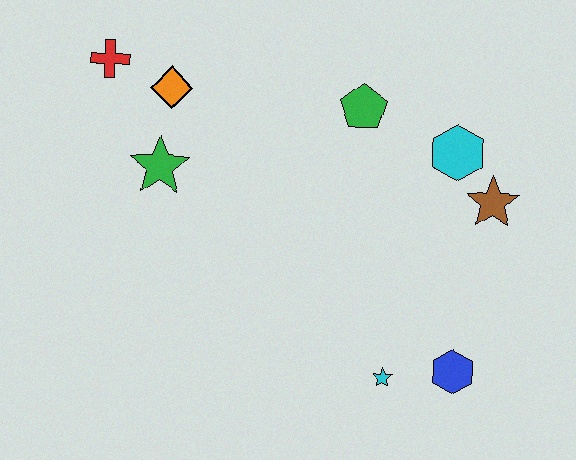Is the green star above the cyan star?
Yes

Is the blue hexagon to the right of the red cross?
Yes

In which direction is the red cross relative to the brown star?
The red cross is to the left of the brown star.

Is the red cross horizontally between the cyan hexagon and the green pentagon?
No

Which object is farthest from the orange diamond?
The blue hexagon is farthest from the orange diamond.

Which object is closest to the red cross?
The orange diamond is closest to the red cross.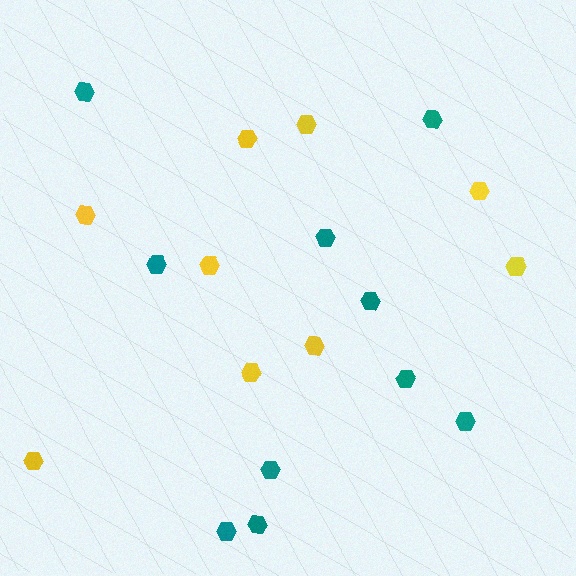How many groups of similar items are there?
There are 2 groups: one group of teal hexagons (10) and one group of yellow hexagons (9).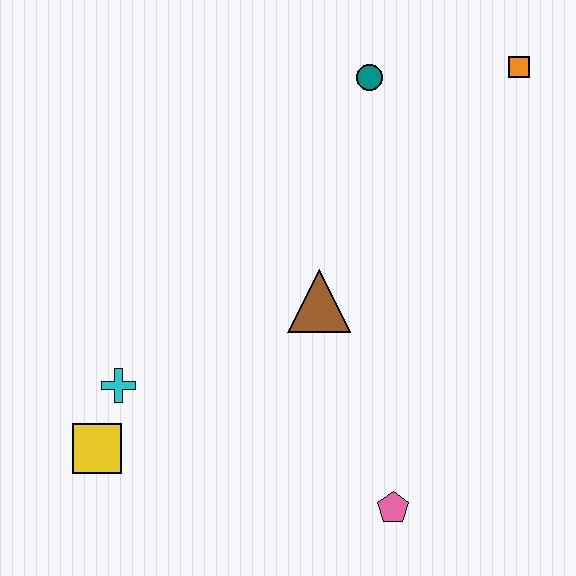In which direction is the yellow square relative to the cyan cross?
The yellow square is below the cyan cross.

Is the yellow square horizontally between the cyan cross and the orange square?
No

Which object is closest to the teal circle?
The orange square is closest to the teal circle.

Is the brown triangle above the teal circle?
No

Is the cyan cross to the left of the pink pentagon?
Yes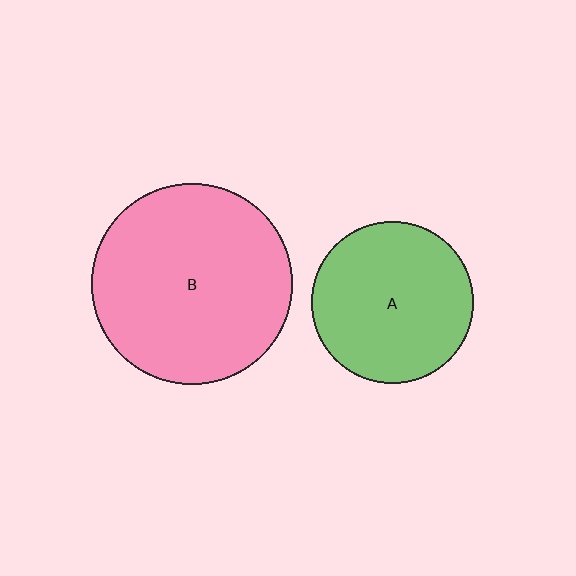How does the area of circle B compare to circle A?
Approximately 1.6 times.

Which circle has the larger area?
Circle B (pink).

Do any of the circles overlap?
No, none of the circles overlap.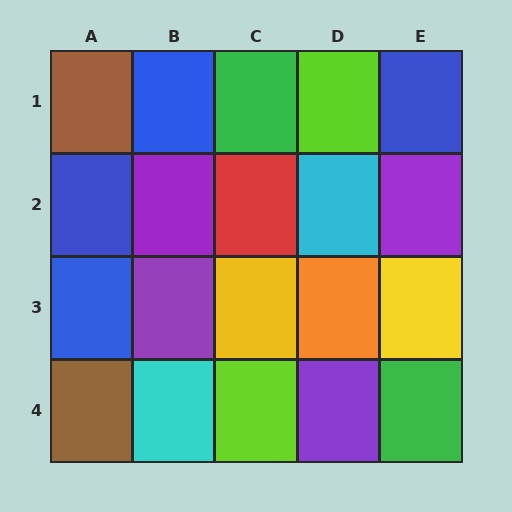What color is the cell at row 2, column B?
Purple.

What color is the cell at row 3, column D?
Orange.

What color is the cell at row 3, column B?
Purple.